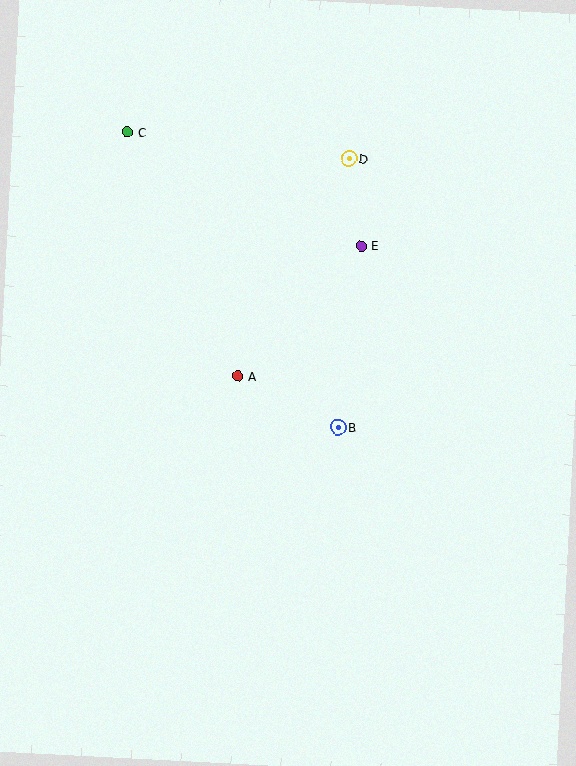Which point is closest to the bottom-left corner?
Point A is closest to the bottom-left corner.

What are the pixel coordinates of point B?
Point B is at (338, 427).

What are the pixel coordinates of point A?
Point A is at (238, 376).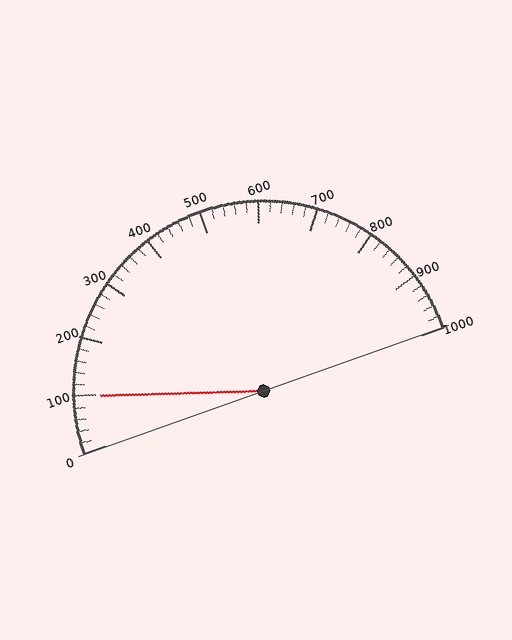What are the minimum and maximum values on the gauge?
The gauge ranges from 0 to 1000.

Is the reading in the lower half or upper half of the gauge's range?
The reading is in the lower half of the range (0 to 1000).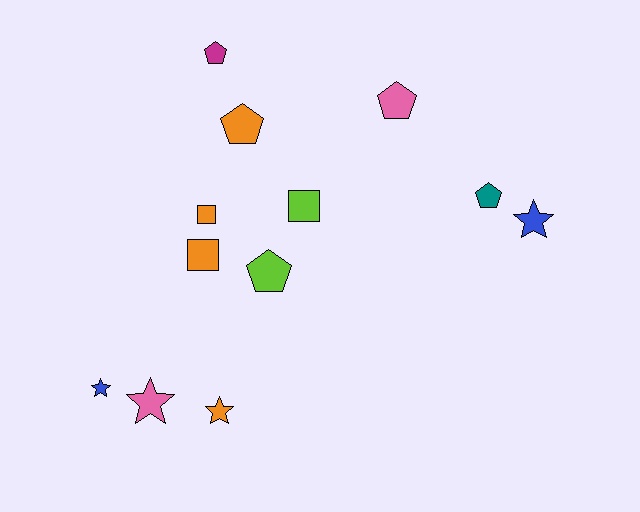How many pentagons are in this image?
There are 5 pentagons.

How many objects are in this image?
There are 12 objects.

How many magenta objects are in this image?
There is 1 magenta object.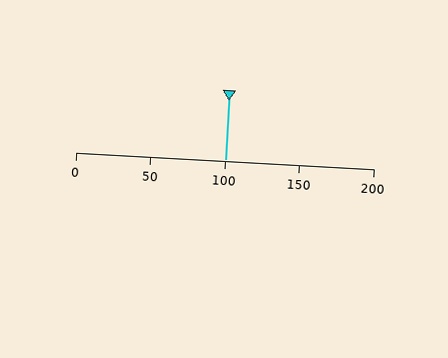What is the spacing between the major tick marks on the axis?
The major ticks are spaced 50 apart.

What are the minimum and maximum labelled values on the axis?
The axis runs from 0 to 200.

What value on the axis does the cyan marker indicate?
The marker indicates approximately 100.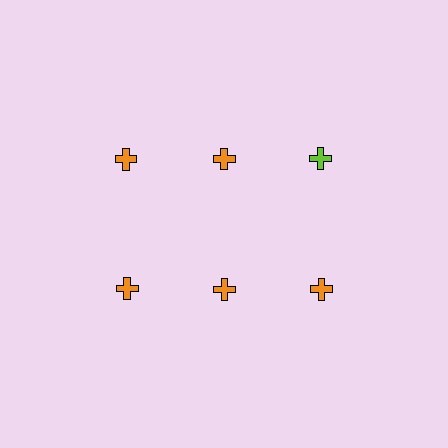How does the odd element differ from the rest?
It has a different color: lime instead of orange.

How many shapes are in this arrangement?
There are 6 shapes arranged in a grid pattern.